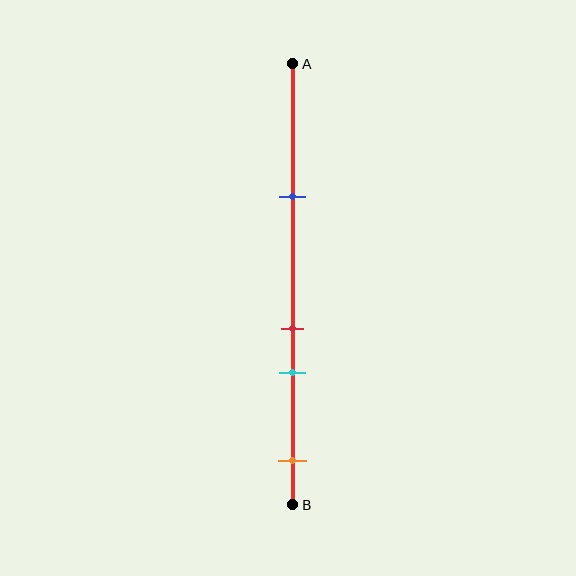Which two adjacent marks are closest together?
The red and cyan marks are the closest adjacent pair.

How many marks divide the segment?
There are 4 marks dividing the segment.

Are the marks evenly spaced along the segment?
No, the marks are not evenly spaced.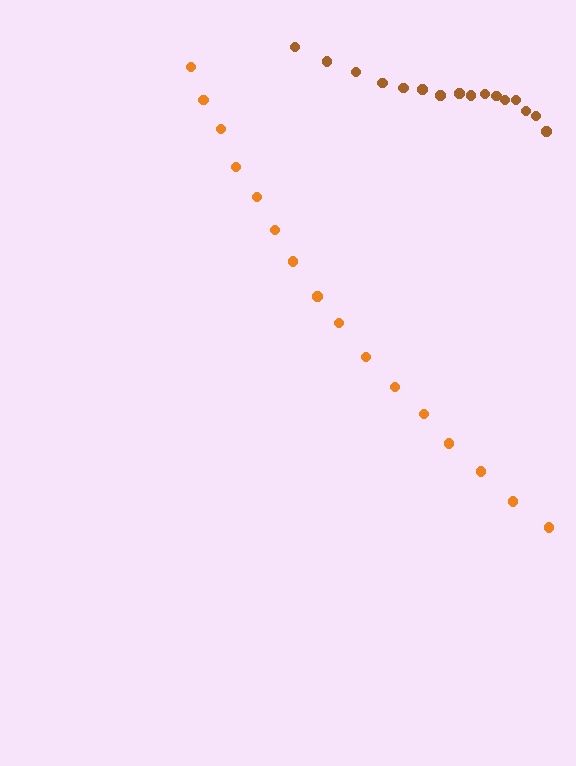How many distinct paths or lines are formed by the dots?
There are 2 distinct paths.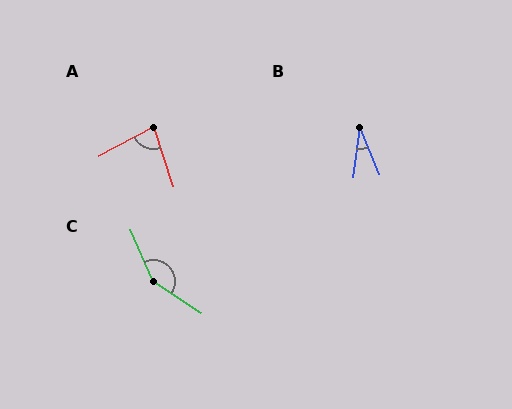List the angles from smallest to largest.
B (29°), A (80°), C (146°).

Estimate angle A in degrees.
Approximately 80 degrees.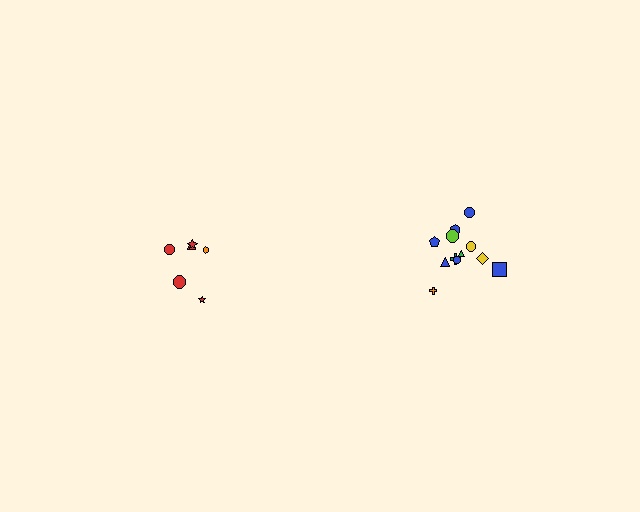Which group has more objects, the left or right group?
The right group.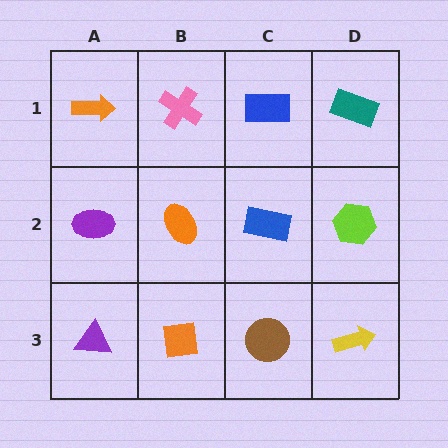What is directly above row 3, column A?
A purple ellipse.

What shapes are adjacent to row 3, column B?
An orange ellipse (row 2, column B), a purple triangle (row 3, column A), a brown circle (row 3, column C).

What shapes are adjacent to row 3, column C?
A blue rectangle (row 2, column C), an orange square (row 3, column B), a yellow arrow (row 3, column D).